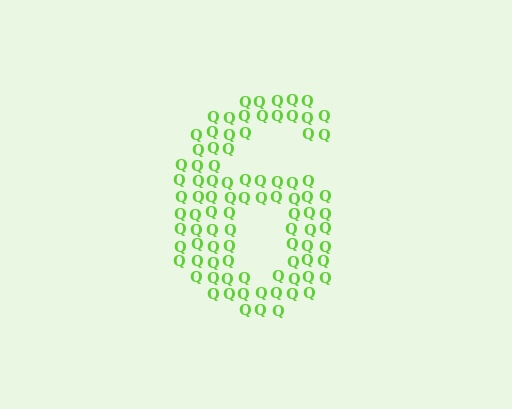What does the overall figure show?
The overall figure shows the digit 6.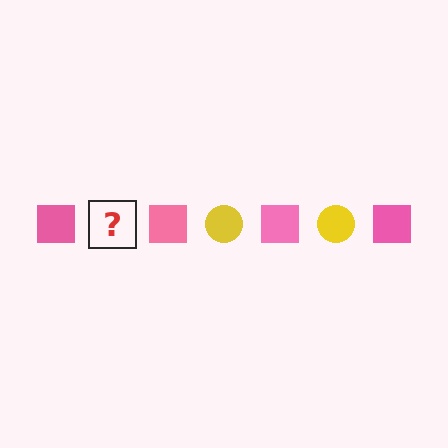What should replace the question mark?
The question mark should be replaced with a yellow circle.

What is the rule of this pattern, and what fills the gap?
The rule is that the pattern alternates between pink square and yellow circle. The gap should be filled with a yellow circle.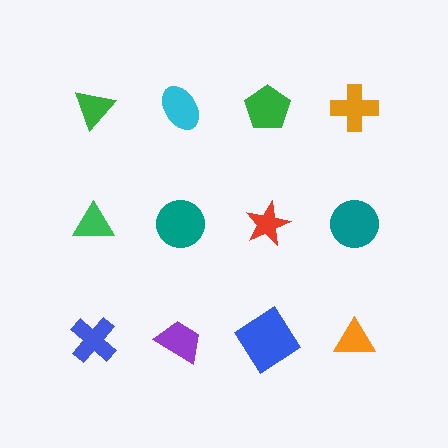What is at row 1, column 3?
A green pentagon.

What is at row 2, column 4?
A teal circle.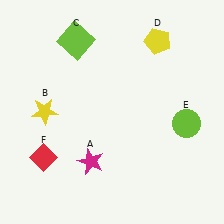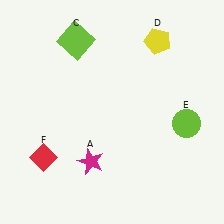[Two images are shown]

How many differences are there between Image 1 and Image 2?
There is 1 difference between the two images.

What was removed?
The yellow star (B) was removed in Image 2.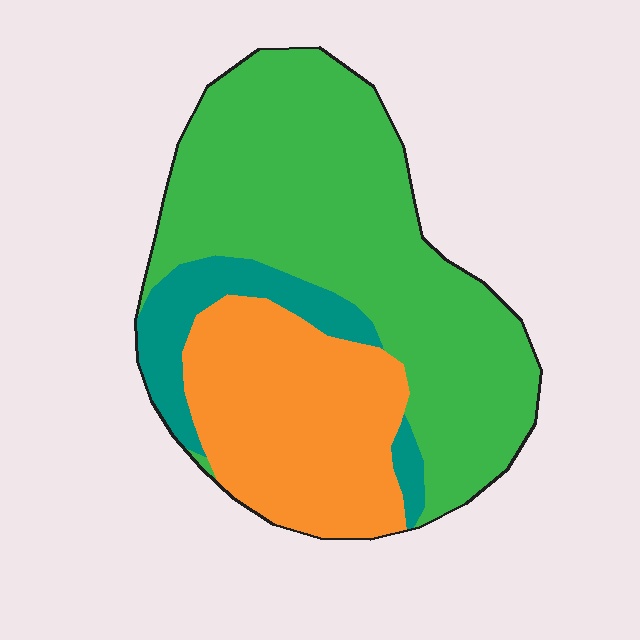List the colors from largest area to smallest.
From largest to smallest: green, orange, teal.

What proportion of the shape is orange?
Orange takes up about one third (1/3) of the shape.